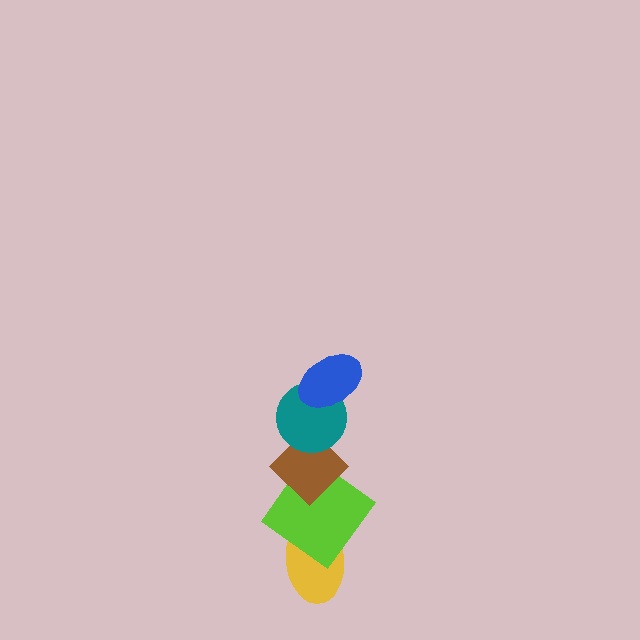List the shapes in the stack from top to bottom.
From top to bottom: the blue ellipse, the teal circle, the brown diamond, the lime diamond, the yellow ellipse.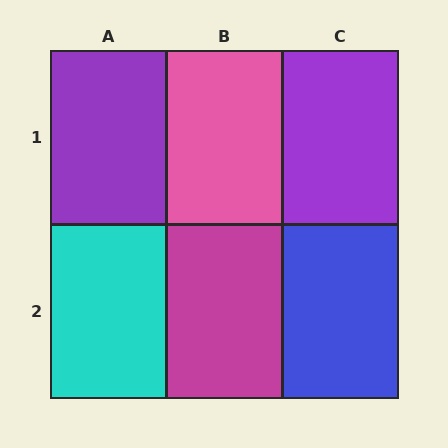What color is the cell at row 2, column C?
Blue.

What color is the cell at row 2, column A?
Cyan.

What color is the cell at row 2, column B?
Magenta.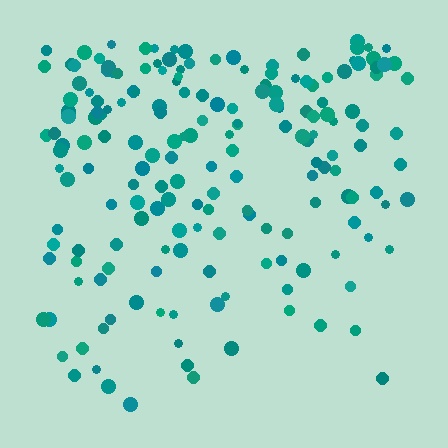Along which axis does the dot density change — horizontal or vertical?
Vertical.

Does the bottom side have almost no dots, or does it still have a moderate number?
Still a moderate number, just noticeably fewer than the top.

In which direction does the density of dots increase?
From bottom to top, with the top side densest.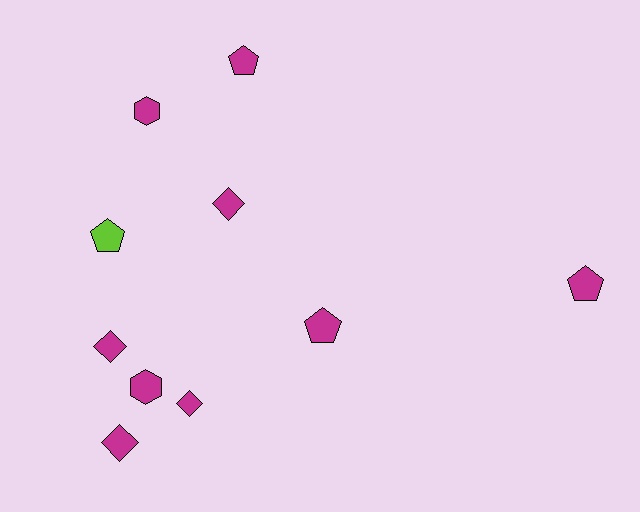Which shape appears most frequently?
Pentagon, with 4 objects.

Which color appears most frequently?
Magenta, with 9 objects.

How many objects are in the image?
There are 10 objects.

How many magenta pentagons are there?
There are 3 magenta pentagons.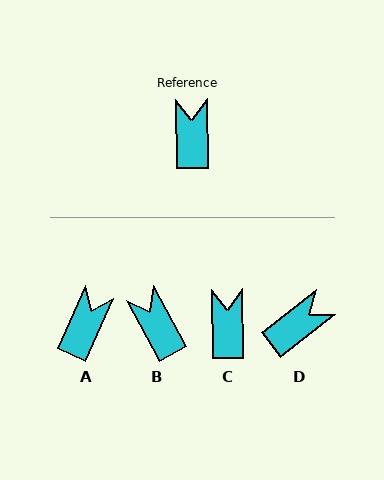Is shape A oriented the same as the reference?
No, it is off by about 25 degrees.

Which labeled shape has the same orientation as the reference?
C.